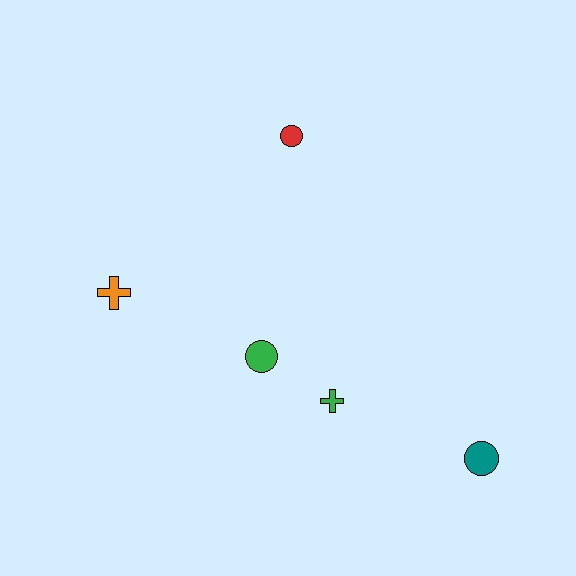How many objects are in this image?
There are 5 objects.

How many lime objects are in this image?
There are no lime objects.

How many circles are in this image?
There are 3 circles.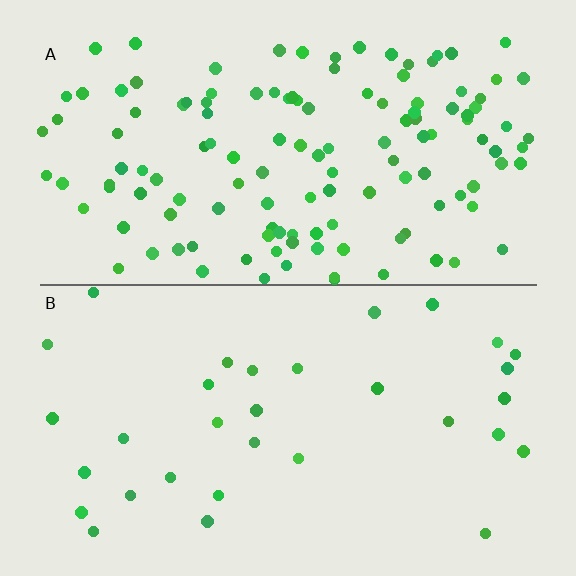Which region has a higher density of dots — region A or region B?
A (the top).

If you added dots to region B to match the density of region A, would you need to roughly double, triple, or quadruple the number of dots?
Approximately quadruple.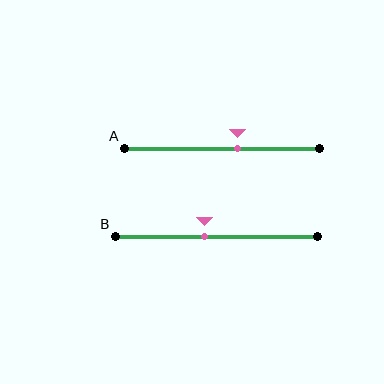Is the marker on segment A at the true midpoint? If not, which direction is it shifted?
No, the marker on segment A is shifted to the right by about 8% of the segment length.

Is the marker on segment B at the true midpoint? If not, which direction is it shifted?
No, the marker on segment B is shifted to the left by about 6% of the segment length.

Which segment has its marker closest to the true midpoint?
Segment B has its marker closest to the true midpoint.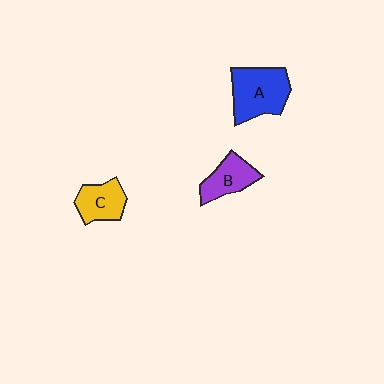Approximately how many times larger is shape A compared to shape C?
Approximately 1.6 times.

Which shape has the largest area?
Shape A (blue).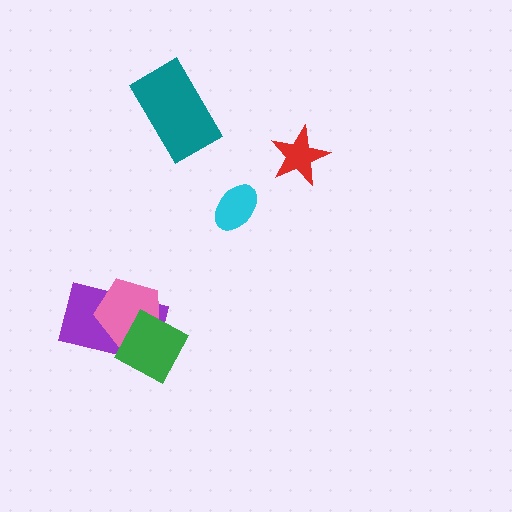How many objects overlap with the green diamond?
2 objects overlap with the green diamond.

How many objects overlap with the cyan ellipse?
0 objects overlap with the cyan ellipse.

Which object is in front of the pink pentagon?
The green diamond is in front of the pink pentagon.